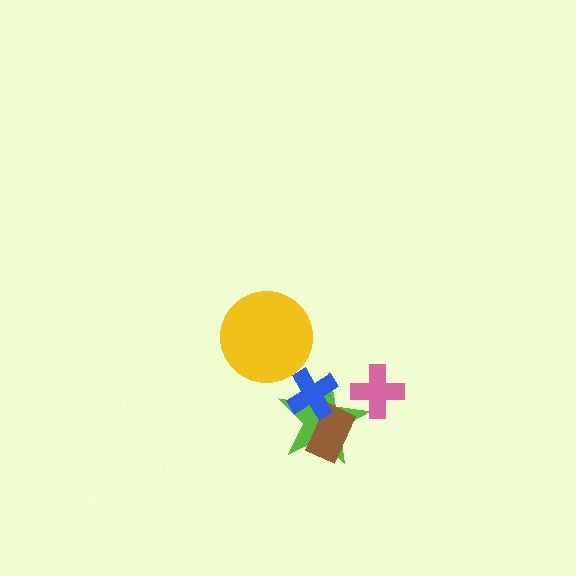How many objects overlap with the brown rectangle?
2 objects overlap with the brown rectangle.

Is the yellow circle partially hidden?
No, no other shape covers it.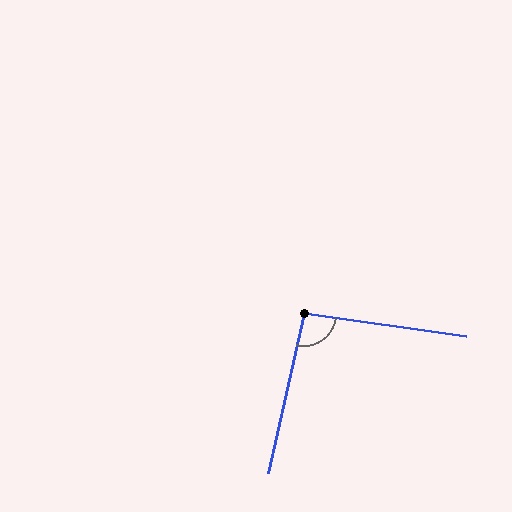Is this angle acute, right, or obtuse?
It is approximately a right angle.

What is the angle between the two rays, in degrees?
Approximately 94 degrees.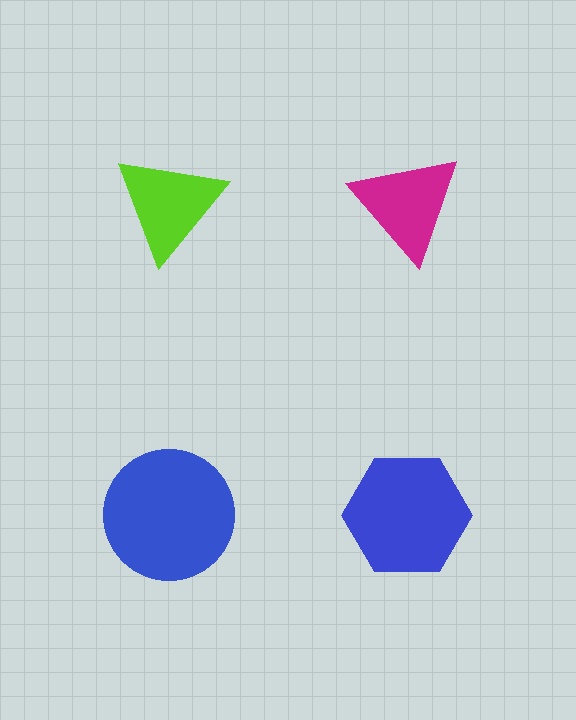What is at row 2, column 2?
A blue hexagon.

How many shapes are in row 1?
2 shapes.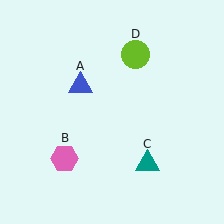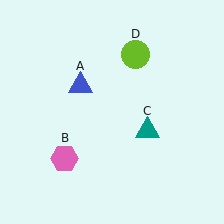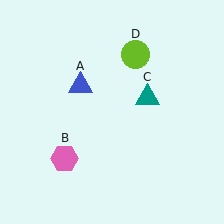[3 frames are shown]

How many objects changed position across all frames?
1 object changed position: teal triangle (object C).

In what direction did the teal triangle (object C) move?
The teal triangle (object C) moved up.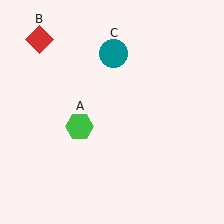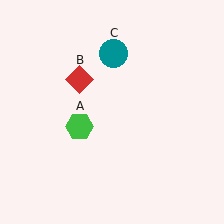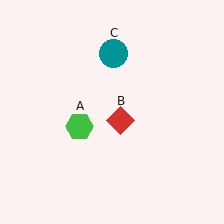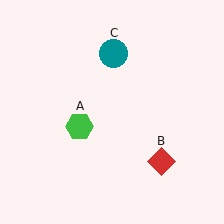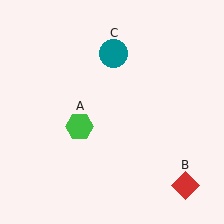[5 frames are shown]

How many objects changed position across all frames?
1 object changed position: red diamond (object B).